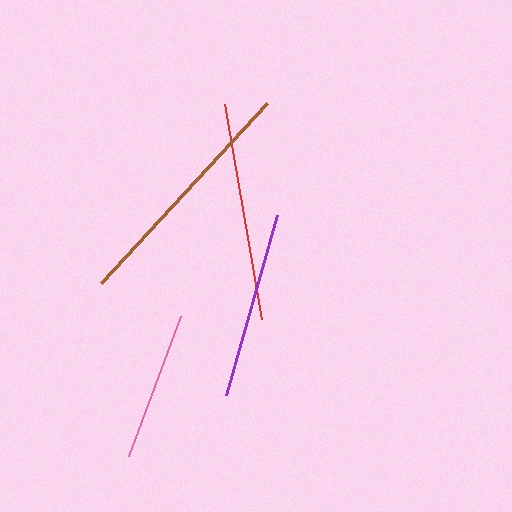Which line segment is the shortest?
The pink line is the shortest at approximately 150 pixels.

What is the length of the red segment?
The red segment is approximately 218 pixels long.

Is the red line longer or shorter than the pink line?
The red line is longer than the pink line.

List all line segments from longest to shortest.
From longest to shortest: brown, red, purple, pink.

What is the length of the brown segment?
The brown segment is approximately 245 pixels long.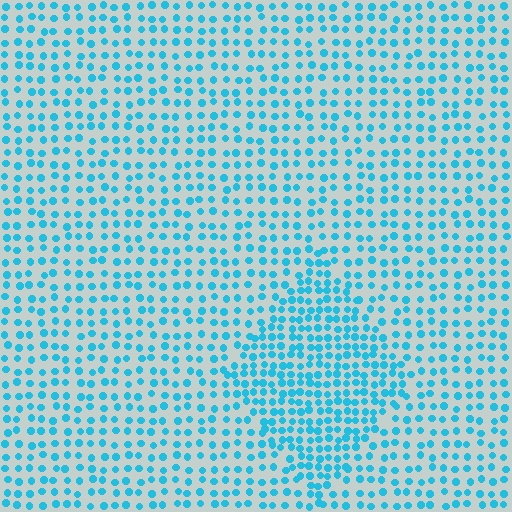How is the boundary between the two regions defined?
The boundary is defined by a change in element density (approximately 1.7x ratio). All elements are the same color, size, and shape.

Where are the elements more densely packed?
The elements are more densely packed inside the diamond boundary.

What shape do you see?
I see a diamond.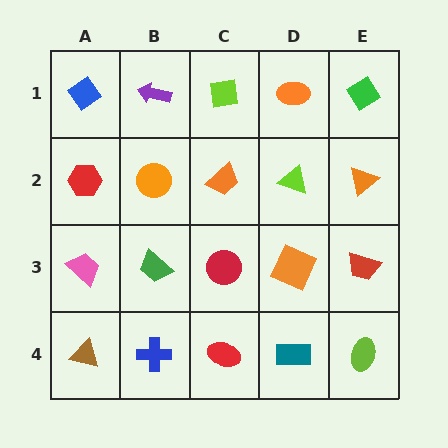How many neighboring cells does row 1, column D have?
3.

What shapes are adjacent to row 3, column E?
An orange triangle (row 2, column E), a lime ellipse (row 4, column E), an orange square (row 3, column D).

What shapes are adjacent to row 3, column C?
An orange trapezoid (row 2, column C), a red ellipse (row 4, column C), a green trapezoid (row 3, column B), an orange square (row 3, column D).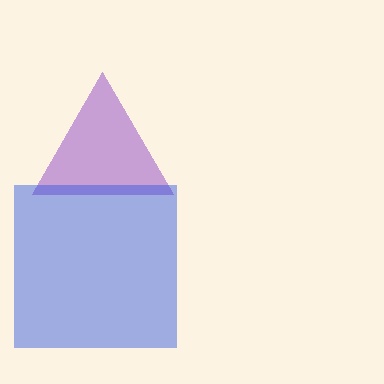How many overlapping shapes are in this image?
There are 2 overlapping shapes in the image.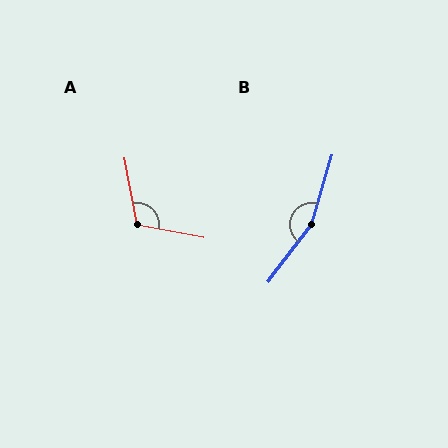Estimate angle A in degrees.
Approximately 111 degrees.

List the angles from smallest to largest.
A (111°), B (160°).